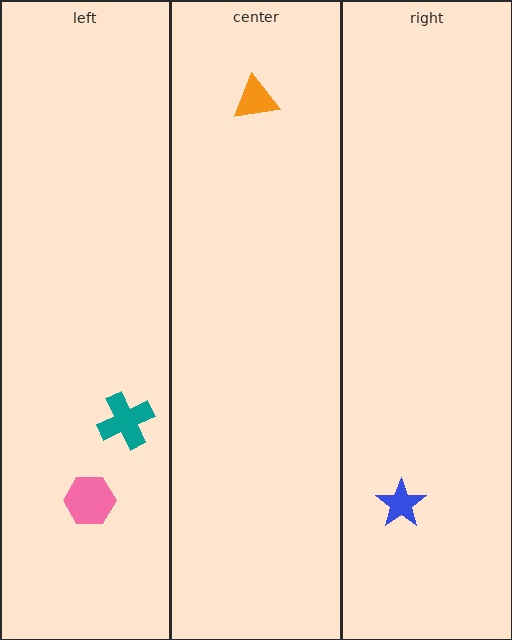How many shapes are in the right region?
1.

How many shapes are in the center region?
1.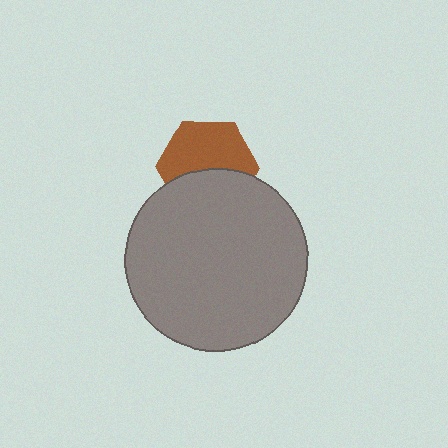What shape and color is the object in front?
The object in front is a gray circle.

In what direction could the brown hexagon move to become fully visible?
The brown hexagon could move up. That would shift it out from behind the gray circle entirely.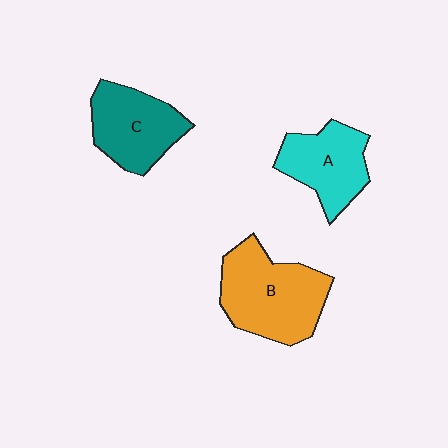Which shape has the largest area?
Shape B (orange).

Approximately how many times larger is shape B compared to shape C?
Approximately 1.3 times.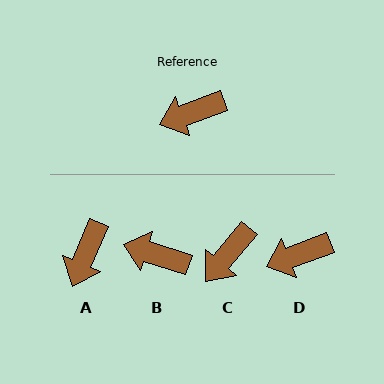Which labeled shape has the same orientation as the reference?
D.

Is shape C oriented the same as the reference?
No, it is off by about 30 degrees.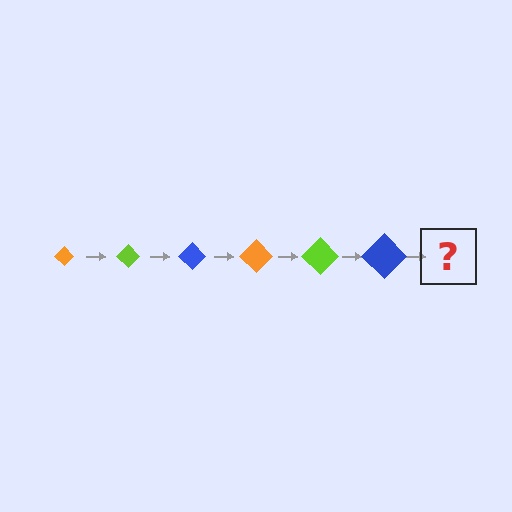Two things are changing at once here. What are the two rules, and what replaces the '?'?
The two rules are that the diamond grows larger each step and the color cycles through orange, lime, and blue. The '?' should be an orange diamond, larger than the previous one.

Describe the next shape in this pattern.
It should be an orange diamond, larger than the previous one.